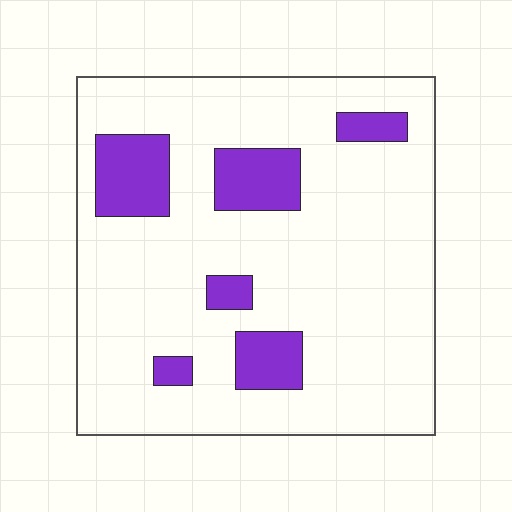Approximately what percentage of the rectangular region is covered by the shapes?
Approximately 15%.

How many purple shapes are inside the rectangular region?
6.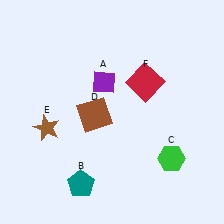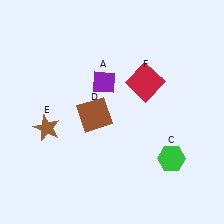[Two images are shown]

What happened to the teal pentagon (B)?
The teal pentagon (B) was removed in Image 2. It was in the bottom-left area of Image 1.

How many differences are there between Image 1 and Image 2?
There is 1 difference between the two images.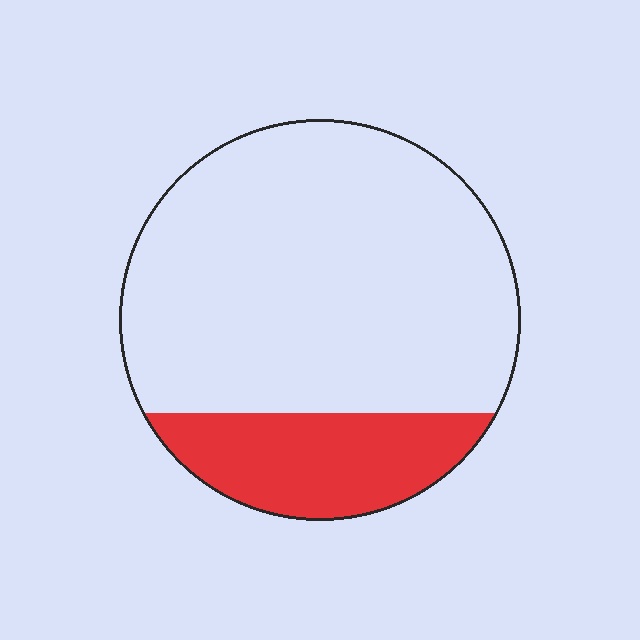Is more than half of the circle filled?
No.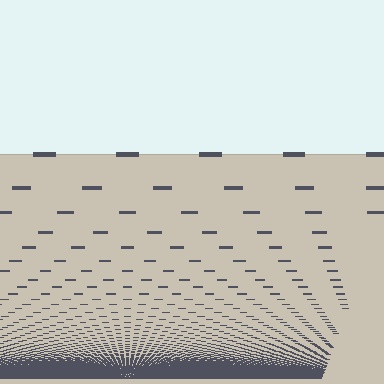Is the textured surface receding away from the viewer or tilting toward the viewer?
The surface appears to tilt toward the viewer. Texture elements get larger and sparser toward the top.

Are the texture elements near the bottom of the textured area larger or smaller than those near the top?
Smaller. The gradient is inverted — elements near the bottom are smaller and denser.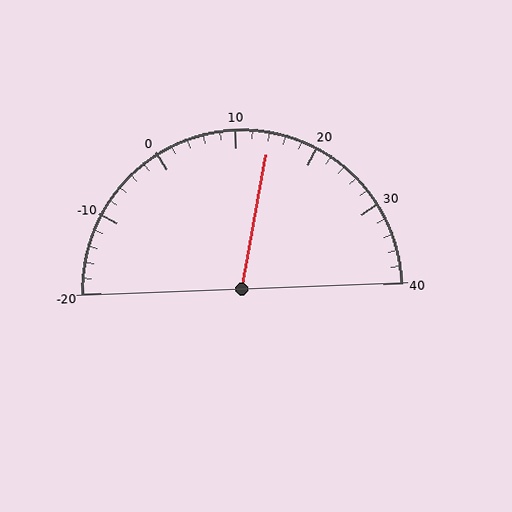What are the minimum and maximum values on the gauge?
The gauge ranges from -20 to 40.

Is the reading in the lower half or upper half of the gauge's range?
The reading is in the upper half of the range (-20 to 40).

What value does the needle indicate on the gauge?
The needle indicates approximately 14.